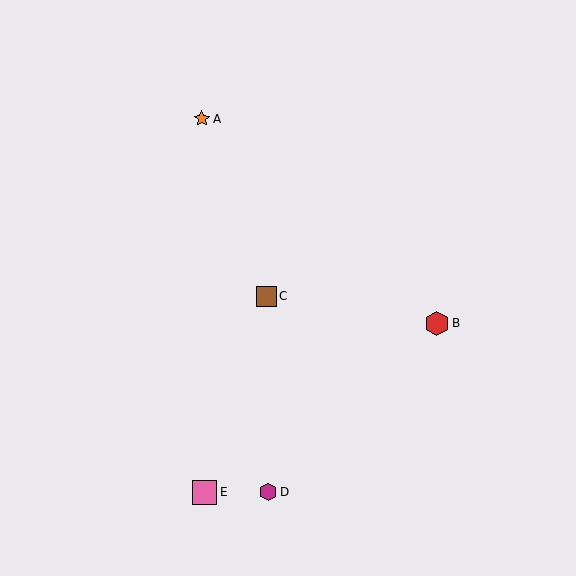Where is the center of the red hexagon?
The center of the red hexagon is at (437, 323).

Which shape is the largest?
The red hexagon (labeled B) is the largest.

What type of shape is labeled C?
Shape C is a brown square.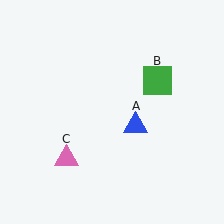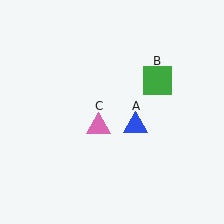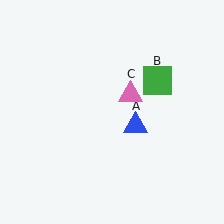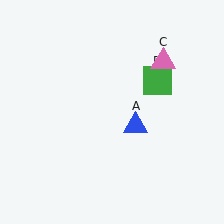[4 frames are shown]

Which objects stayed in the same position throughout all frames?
Blue triangle (object A) and green square (object B) remained stationary.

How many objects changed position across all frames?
1 object changed position: pink triangle (object C).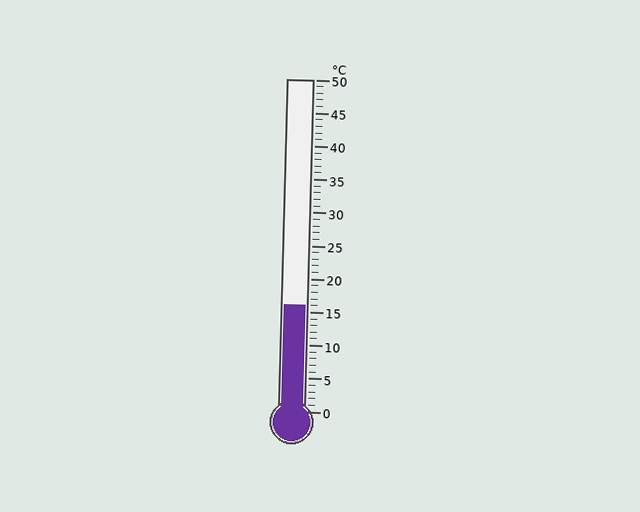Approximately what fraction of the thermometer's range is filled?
The thermometer is filled to approximately 30% of its range.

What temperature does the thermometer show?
The thermometer shows approximately 16°C.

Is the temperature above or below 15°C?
The temperature is above 15°C.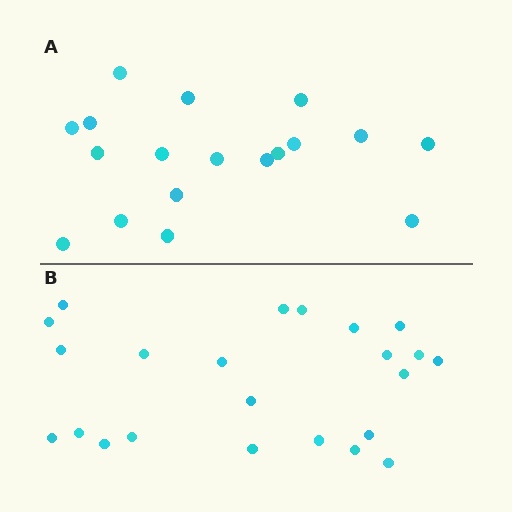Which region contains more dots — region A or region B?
Region B (the bottom region) has more dots.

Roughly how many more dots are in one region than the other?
Region B has about 5 more dots than region A.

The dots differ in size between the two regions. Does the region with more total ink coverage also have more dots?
No. Region A has more total ink coverage because its dots are larger, but region B actually contains more individual dots. Total area can be misleading — the number of items is what matters here.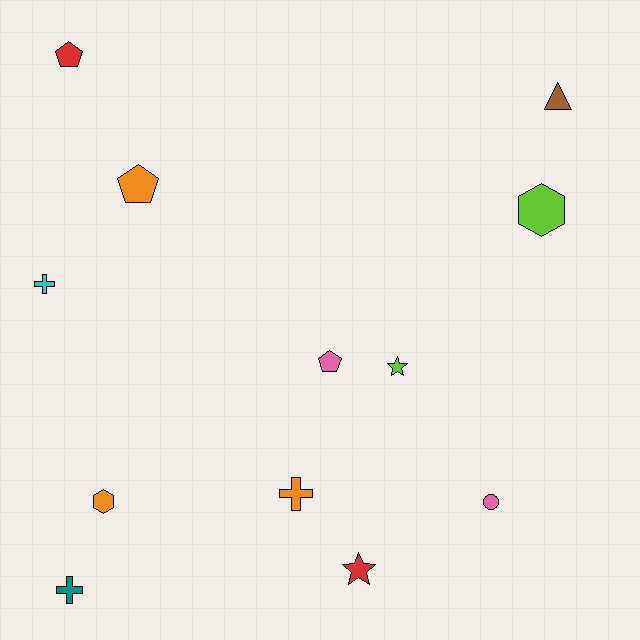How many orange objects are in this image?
There are 3 orange objects.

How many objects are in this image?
There are 12 objects.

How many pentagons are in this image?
There are 3 pentagons.